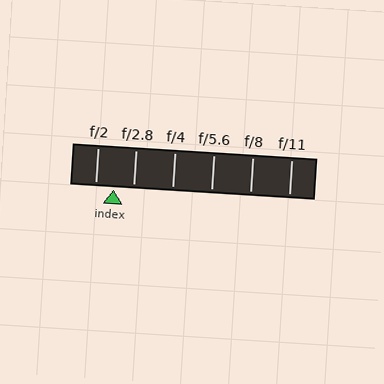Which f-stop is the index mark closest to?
The index mark is closest to f/2.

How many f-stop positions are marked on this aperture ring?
There are 6 f-stop positions marked.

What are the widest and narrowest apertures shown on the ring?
The widest aperture shown is f/2 and the narrowest is f/11.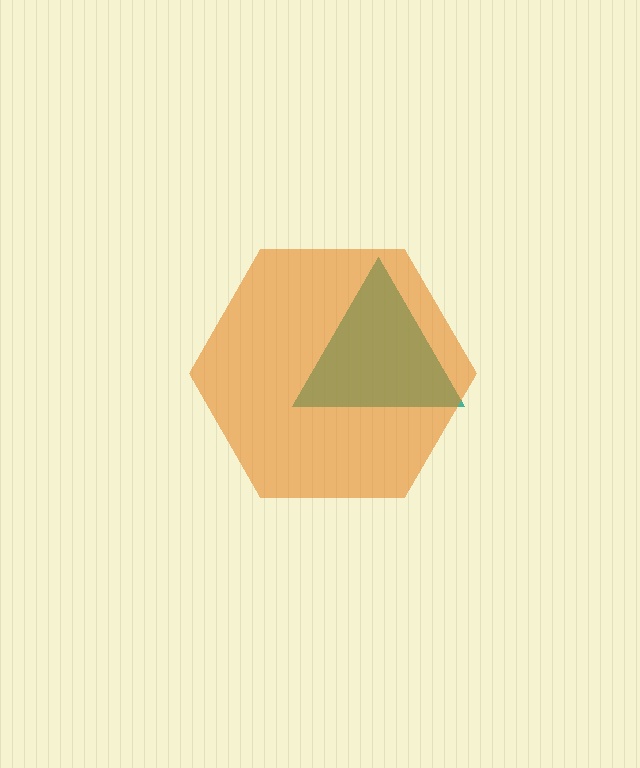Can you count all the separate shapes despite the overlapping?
Yes, there are 2 separate shapes.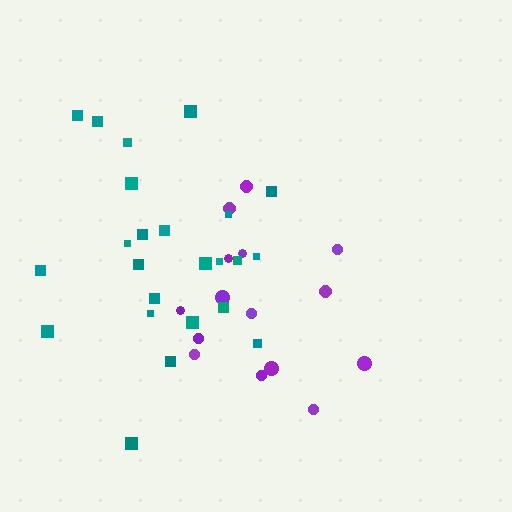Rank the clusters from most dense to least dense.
teal, purple.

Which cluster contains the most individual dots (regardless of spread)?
Teal (24).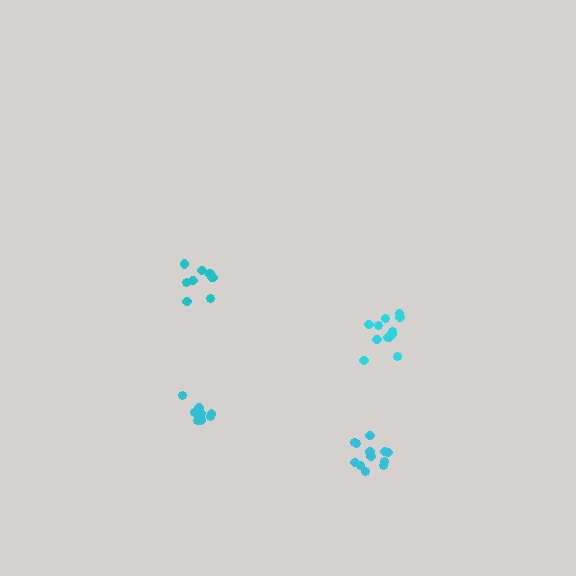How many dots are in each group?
Group 1: 12 dots, Group 2: 12 dots, Group 3: 9 dots, Group 4: 9 dots (42 total).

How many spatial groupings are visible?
There are 4 spatial groupings.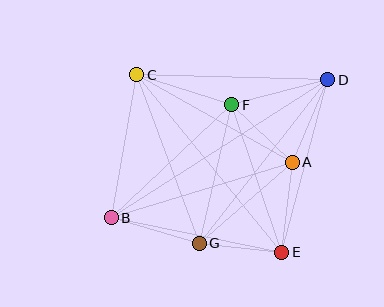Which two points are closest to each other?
Points A and F are closest to each other.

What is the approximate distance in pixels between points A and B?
The distance between A and B is approximately 189 pixels.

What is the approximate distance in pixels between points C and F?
The distance between C and F is approximately 100 pixels.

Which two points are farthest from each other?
Points B and D are farthest from each other.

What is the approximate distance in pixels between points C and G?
The distance between C and G is approximately 180 pixels.